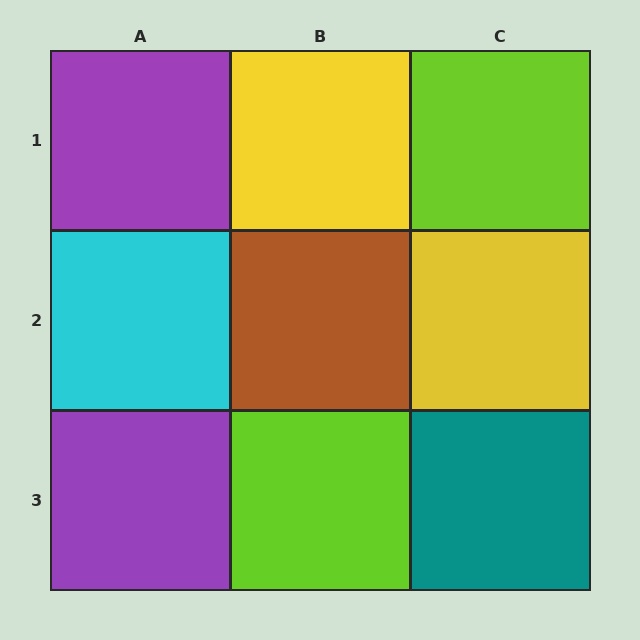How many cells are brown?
1 cell is brown.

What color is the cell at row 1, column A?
Purple.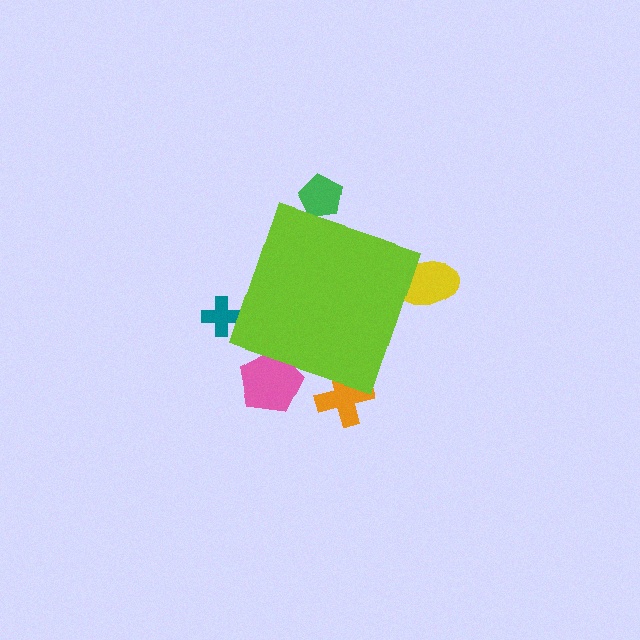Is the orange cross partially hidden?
Yes, the orange cross is partially hidden behind the lime diamond.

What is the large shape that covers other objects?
A lime diamond.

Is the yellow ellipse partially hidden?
Yes, the yellow ellipse is partially hidden behind the lime diamond.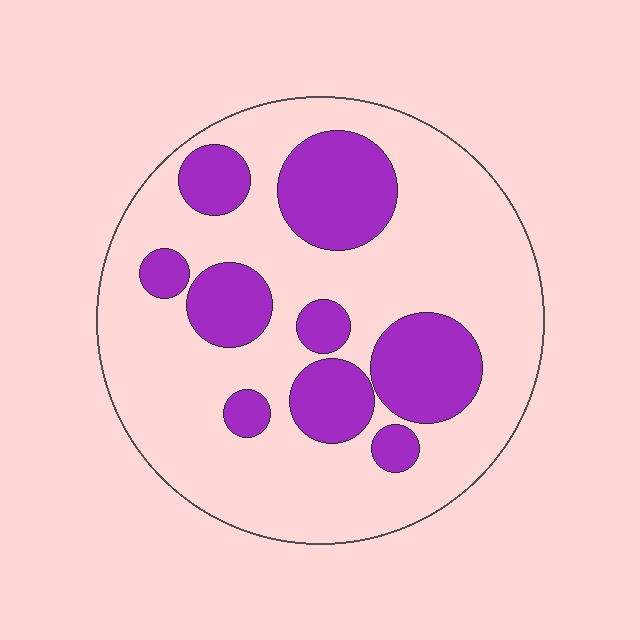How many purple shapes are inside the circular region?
9.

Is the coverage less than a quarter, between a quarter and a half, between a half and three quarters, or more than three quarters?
Between a quarter and a half.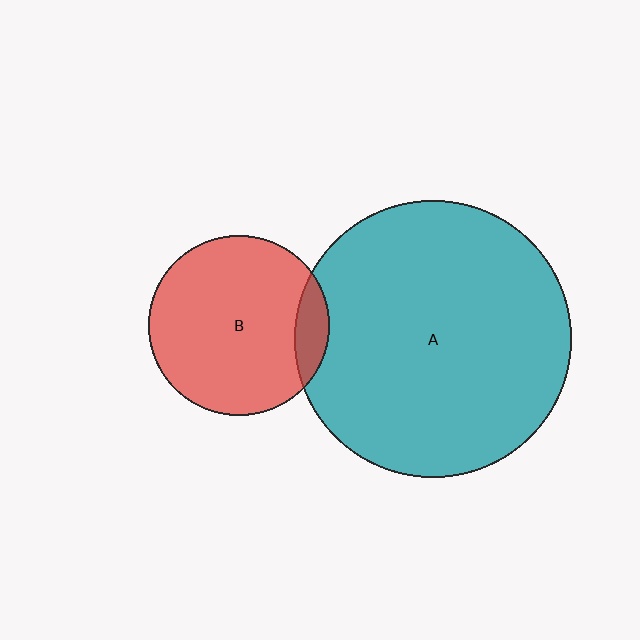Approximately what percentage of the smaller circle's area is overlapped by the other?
Approximately 10%.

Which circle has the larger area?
Circle A (teal).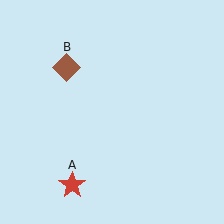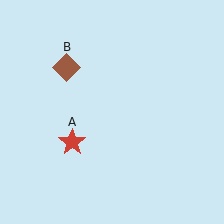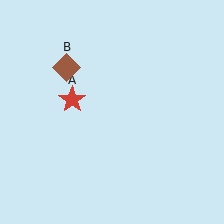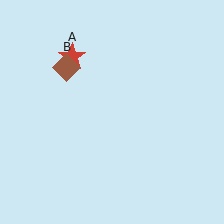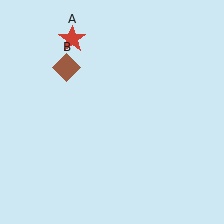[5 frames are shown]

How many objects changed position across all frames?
1 object changed position: red star (object A).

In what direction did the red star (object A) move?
The red star (object A) moved up.